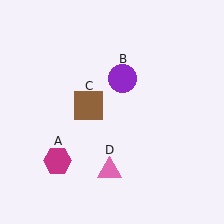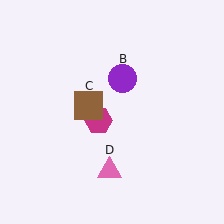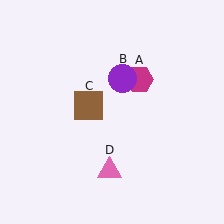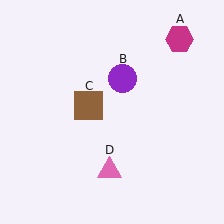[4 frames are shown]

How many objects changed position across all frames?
1 object changed position: magenta hexagon (object A).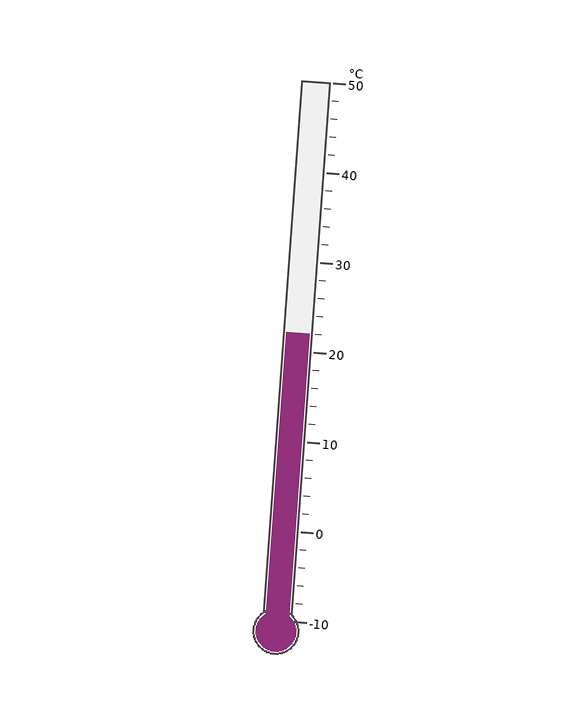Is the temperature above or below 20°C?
The temperature is above 20°C.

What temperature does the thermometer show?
The thermometer shows approximately 22°C.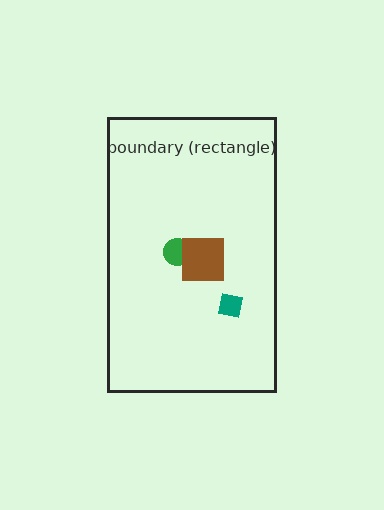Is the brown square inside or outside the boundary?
Inside.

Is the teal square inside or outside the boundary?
Inside.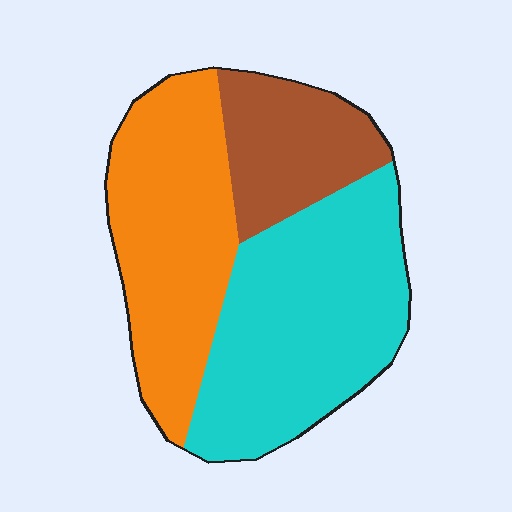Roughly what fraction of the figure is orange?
Orange takes up about three eighths (3/8) of the figure.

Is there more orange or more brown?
Orange.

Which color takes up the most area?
Cyan, at roughly 45%.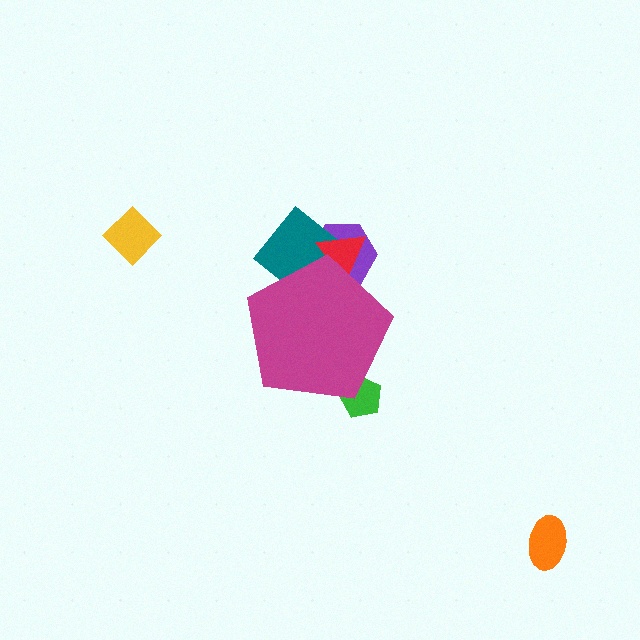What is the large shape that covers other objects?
A magenta pentagon.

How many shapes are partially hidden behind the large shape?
4 shapes are partially hidden.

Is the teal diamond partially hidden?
Yes, the teal diamond is partially hidden behind the magenta pentagon.